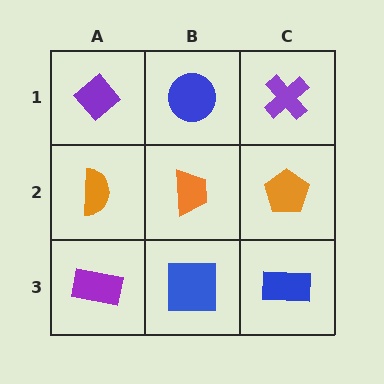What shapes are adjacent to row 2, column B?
A blue circle (row 1, column B), a blue square (row 3, column B), an orange semicircle (row 2, column A), an orange pentagon (row 2, column C).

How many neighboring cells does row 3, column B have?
3.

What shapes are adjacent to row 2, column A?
A purple diamond (row 1, column A), a purple rectangle (row 3, column A), an orange trapezoid (row 2, column B).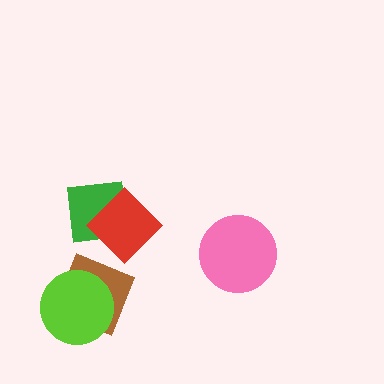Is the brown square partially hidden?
Yes, it is partially covered by another shape.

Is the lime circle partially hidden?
No, no other shape covers it.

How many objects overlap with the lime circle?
1 object overlaps with the lime circle.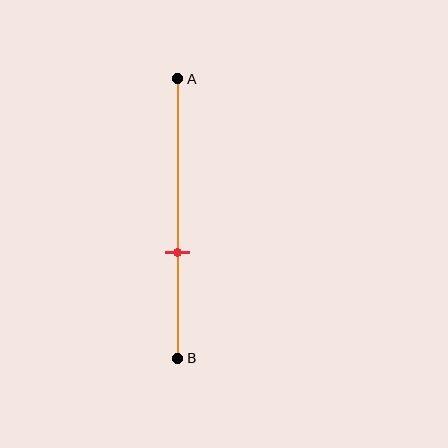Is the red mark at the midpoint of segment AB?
No, the mark is at about 60% from A, not at the 50% midpoint.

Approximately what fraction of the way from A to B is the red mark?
The red mark is approximately 60% of the way from A to B.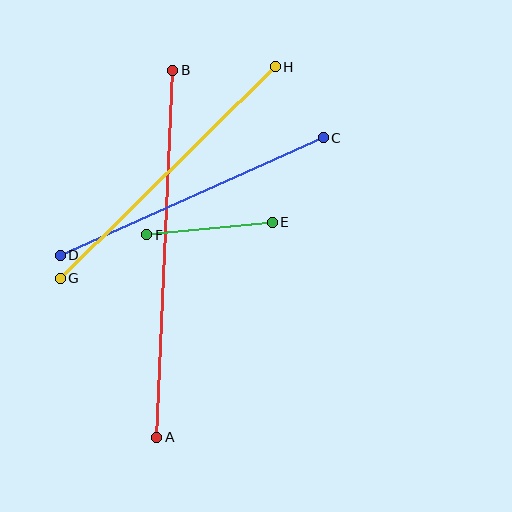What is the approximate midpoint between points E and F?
The midpoint is at approximately (210, 229) pixels.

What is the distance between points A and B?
The distance is approximately 367 pixels.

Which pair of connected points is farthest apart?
Points A and B are farthest apart.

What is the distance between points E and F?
The distance is approximately 126 pixels.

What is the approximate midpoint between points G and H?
The midpoint is at approximately (168, 172) pixels.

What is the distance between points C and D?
The distance is approximately 288 pixels.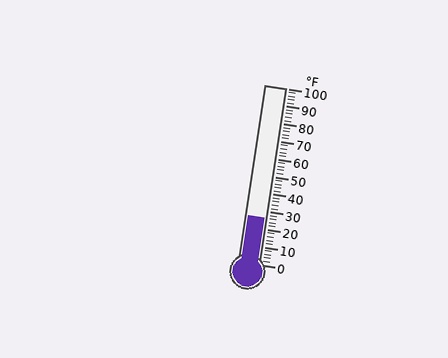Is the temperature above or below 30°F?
The temperature is below 30°F.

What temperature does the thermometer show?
The thermometer shows approximately 26°F.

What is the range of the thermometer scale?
The thermometer scale ranges from 0°F to 100°F.